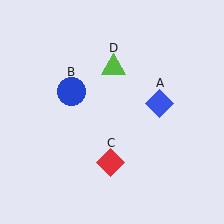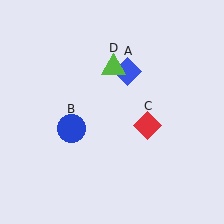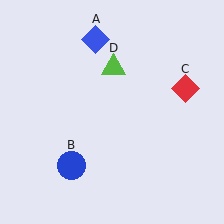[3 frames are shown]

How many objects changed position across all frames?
3 objects changed position: blue diamond (object A), blue circle (object B), red diamond (object C).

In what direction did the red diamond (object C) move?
The red diamond (object C) moved up and to the right.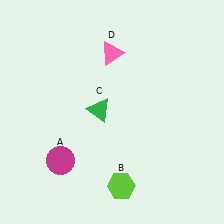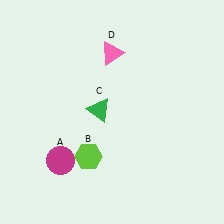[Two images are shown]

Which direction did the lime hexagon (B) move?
The lime hexagon (B) moved left.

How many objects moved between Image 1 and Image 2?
1 object moved between the two images.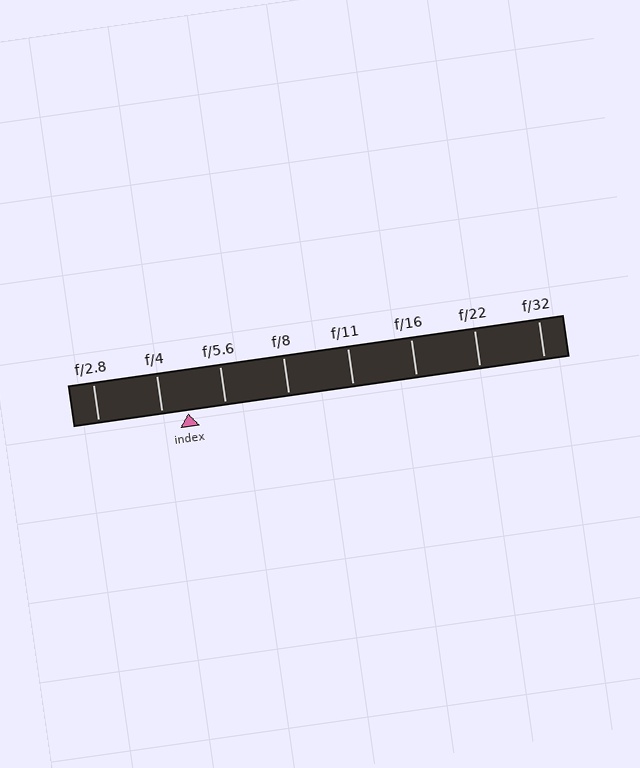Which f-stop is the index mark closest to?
The index mark is closest to f/4.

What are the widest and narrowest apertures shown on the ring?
The widest aperture shown is f/2.8 and the narrowest is f/32.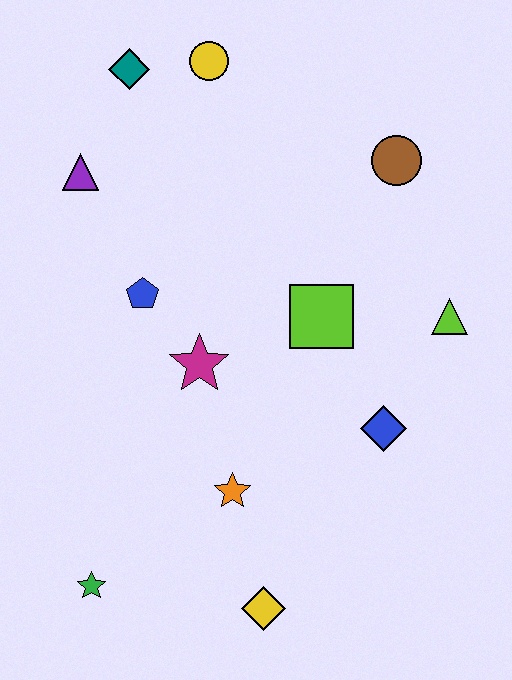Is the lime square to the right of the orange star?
Yes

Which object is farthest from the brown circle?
The green star is farthest from the brown circle.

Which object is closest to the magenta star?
The blue pentagon is closest to the magenta star.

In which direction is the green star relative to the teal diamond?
The green star is below the teal diamond.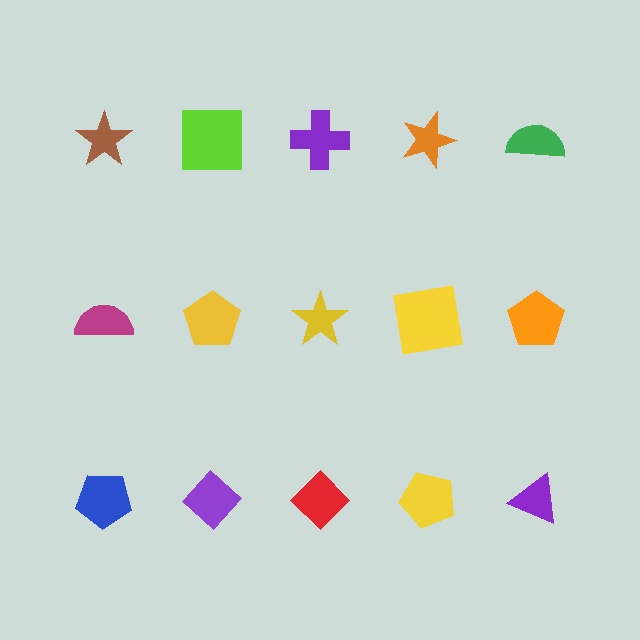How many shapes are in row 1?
5 shapes.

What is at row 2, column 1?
A magenta semicircle.